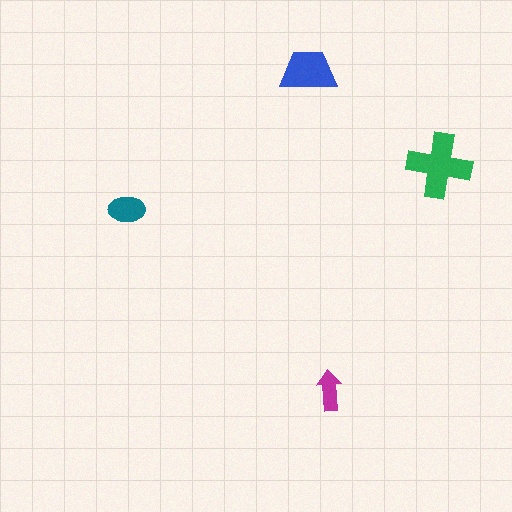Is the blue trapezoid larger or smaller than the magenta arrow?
Larger.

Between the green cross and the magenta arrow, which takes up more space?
The green cross.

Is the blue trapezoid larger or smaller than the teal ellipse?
Larger.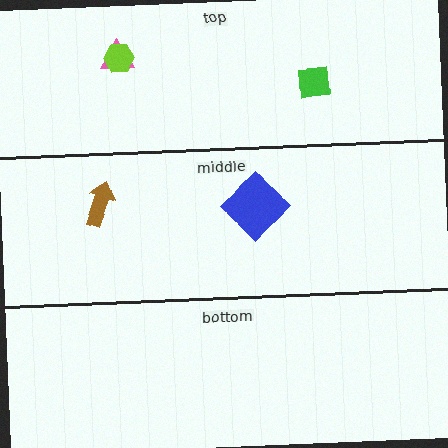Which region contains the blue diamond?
The middle region.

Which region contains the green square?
The top region.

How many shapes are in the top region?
3.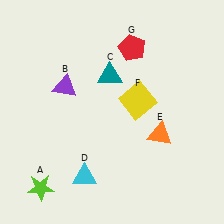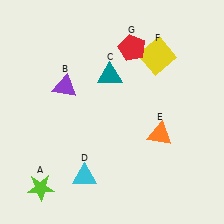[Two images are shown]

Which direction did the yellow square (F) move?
The yellow square (F) moved up.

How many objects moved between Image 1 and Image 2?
1 object moved between the two images.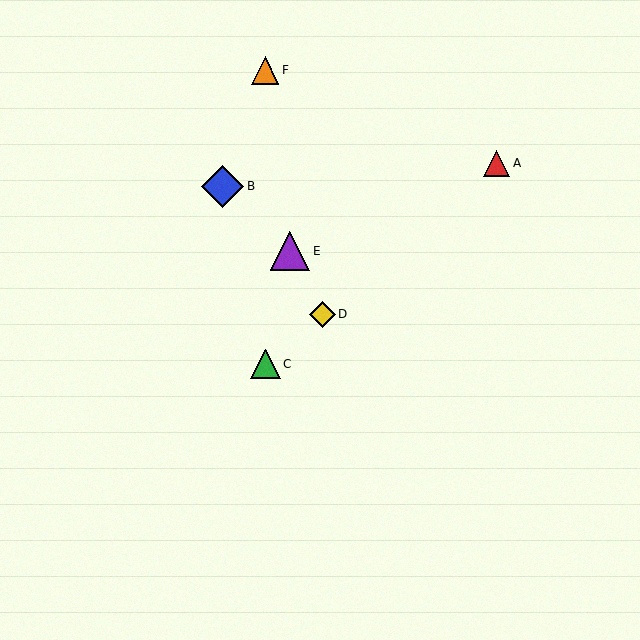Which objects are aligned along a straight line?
Objects A, C, D are aligned along a straight line.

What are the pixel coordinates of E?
Object E is at (290, 251).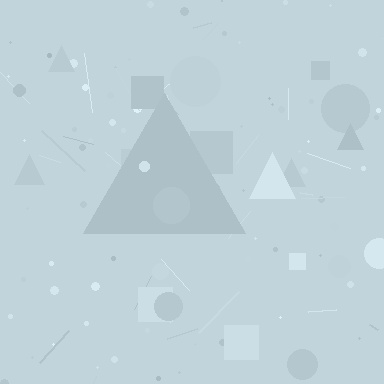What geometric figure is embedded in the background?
A triangle is embedded in the background.